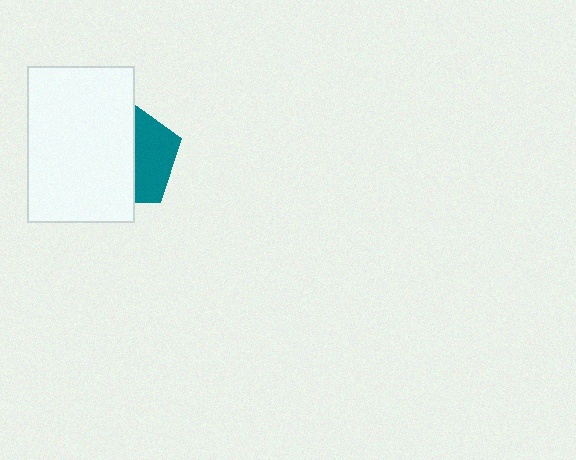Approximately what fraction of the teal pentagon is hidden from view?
Roughly 60% of the teal pentagon is hidden behind the white rectangle.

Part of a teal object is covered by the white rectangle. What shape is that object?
It is a pentagon.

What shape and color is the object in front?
The object in front is a white rectangle.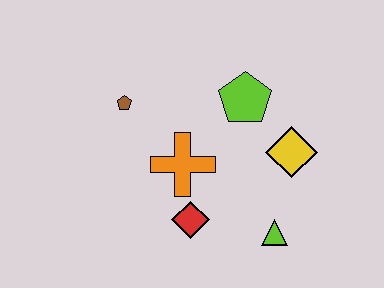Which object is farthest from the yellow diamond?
The brown pentagon is farthest from the yellow diamond.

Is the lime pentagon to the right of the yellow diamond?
No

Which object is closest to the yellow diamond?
The lime pentagon is closest to the yellow diamond.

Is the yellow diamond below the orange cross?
No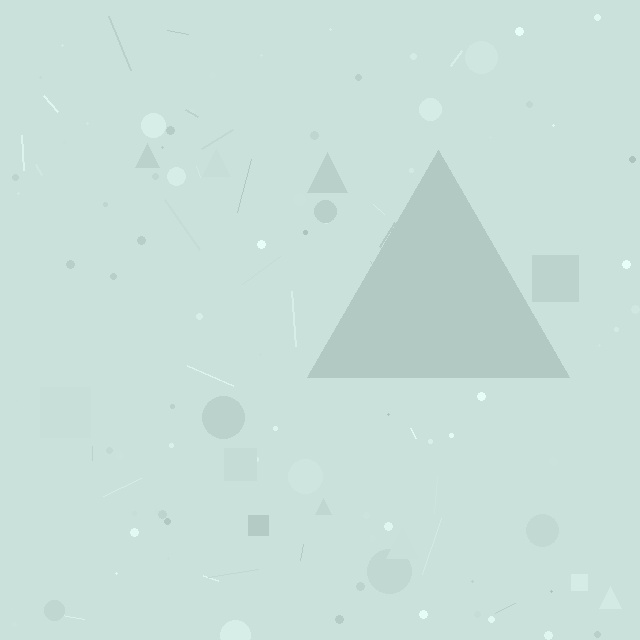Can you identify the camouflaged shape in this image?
The camouflaged shape is a triangle.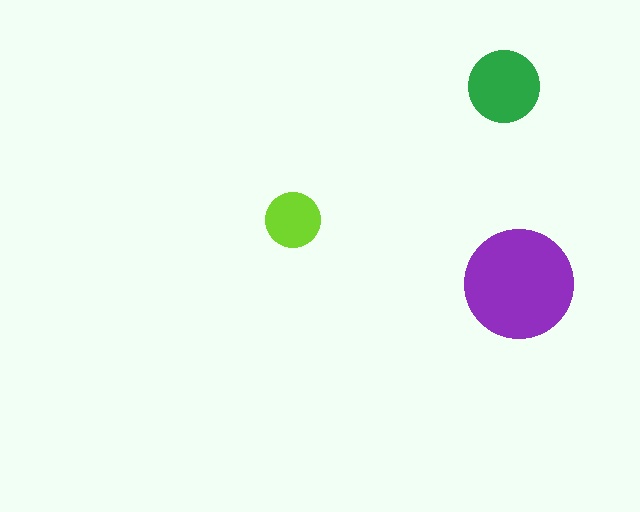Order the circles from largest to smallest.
the purple one, the green one, the lime one.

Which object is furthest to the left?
The lime circle is leftmost.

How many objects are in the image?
There are 3 objects in the image.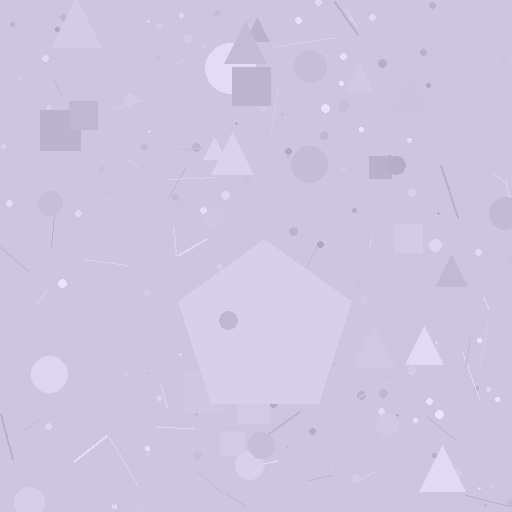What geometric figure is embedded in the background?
A pentagon is embedded in the background.